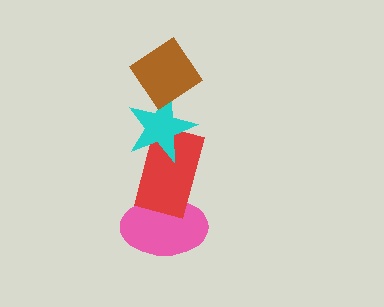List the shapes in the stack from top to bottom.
From top to bottom: the brown diamond, the cyan star, the red rectangle, the pink ellipse.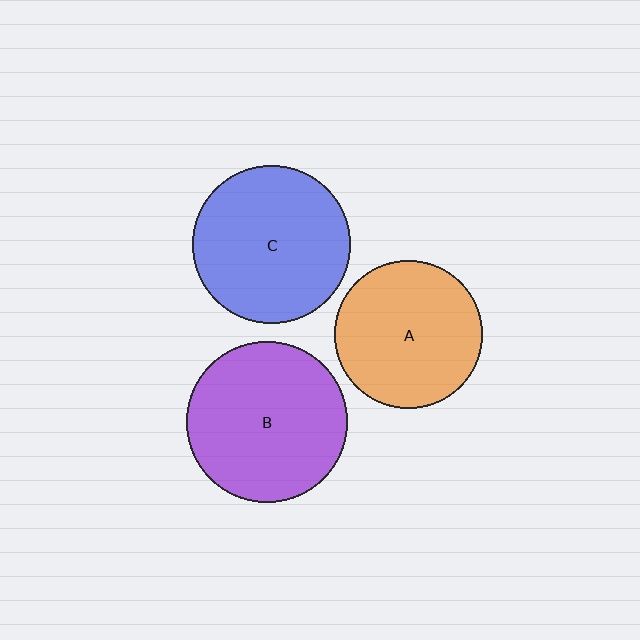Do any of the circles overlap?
No, none of the circles overlap.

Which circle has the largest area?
Circle B (purple).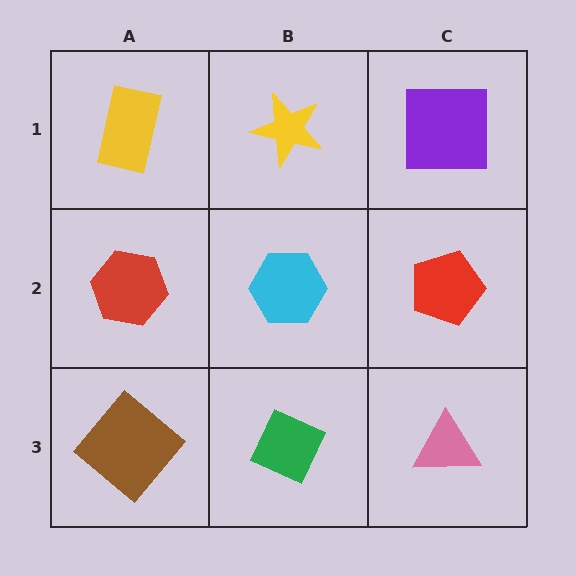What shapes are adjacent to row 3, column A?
A red hexagon (row 2, column A), a green diamond (row 3, column B).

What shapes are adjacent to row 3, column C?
A red pentagon (row 2, column C), a green diamond (row 3, column B).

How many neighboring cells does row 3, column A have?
2.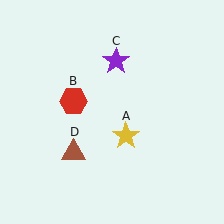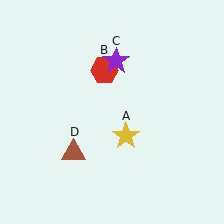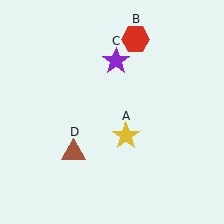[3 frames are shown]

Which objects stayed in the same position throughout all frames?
Yellow star (object A) and purple star (object C) and brown triangle (object D) remained stationary.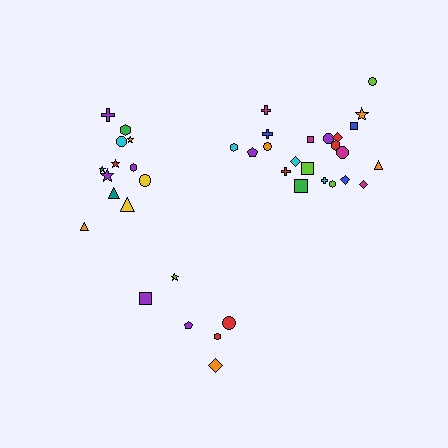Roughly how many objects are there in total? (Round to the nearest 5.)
Roughly 40 objects in total.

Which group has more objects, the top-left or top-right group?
The top-right group.